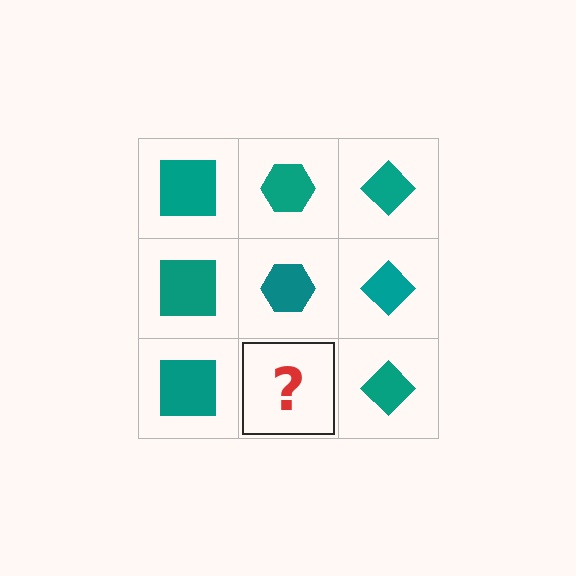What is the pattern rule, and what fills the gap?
The rule is that each column has a consistent shape. The gap should be filled with a teal hexagon.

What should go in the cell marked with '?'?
The missing cell should contain a teal hexagon.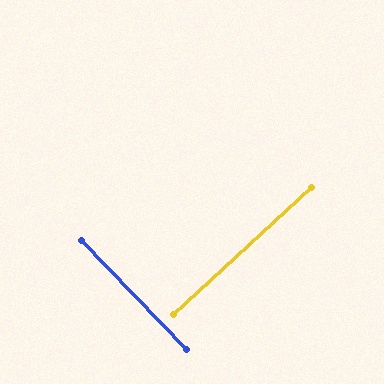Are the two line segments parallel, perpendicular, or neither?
Perpendicular — they meet at approximately 89°.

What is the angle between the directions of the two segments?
Approximately 89 degrees.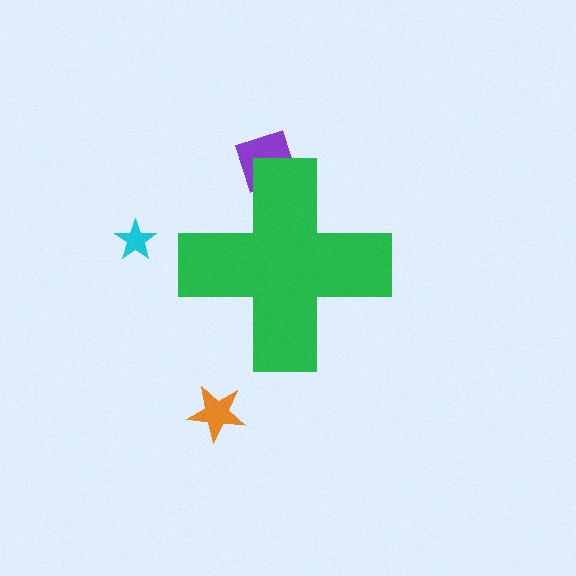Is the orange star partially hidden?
No, the orange star is fully visible.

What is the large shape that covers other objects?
A green cross.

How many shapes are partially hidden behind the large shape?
1 shape is partially hidden.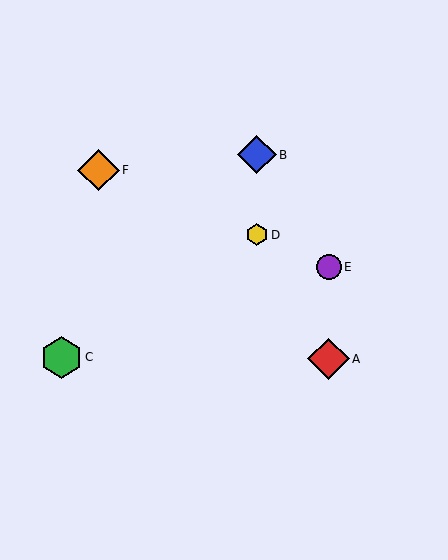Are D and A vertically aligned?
No, D is at x≈257 and A is at x≈328.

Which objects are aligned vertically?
Objects B, D are aligned vertically.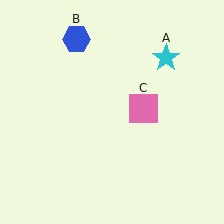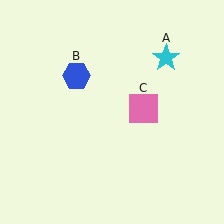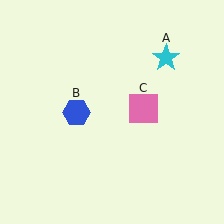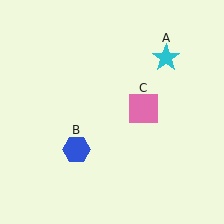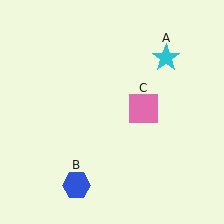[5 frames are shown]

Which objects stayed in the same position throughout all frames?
Cyan star (object A) and pink square (object C) remained stationary.